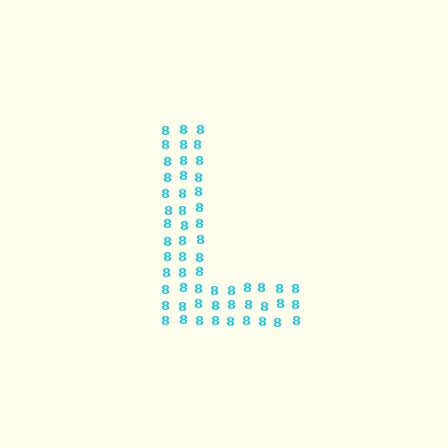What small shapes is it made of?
It is made of small digit 8's.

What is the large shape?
The large shape is the letter L.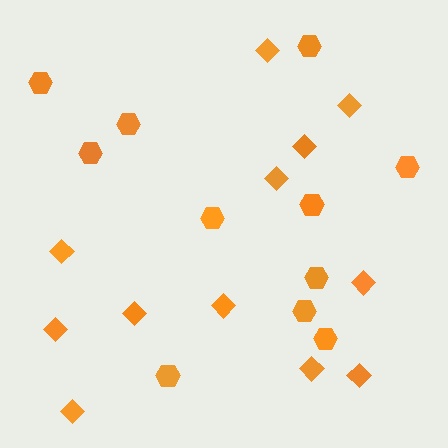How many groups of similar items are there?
There are 2 groups: one group of hexagons (11) and one group of diamonds (12).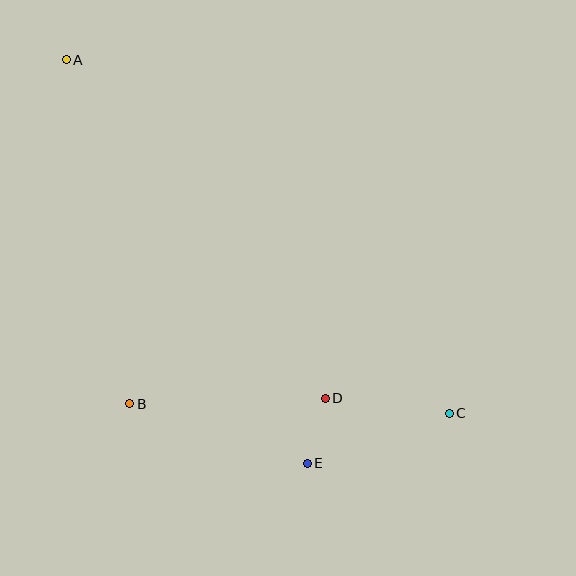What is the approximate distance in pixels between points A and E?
The distance between A and E is approximately 470 pixels.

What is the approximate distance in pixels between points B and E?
The distance between B and E is approximately 187 pixels.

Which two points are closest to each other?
Points D and E are closest to each other.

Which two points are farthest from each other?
Points A and C are farthest from each other.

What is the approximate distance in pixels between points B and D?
The distance between B and D is approximately 195 pixels.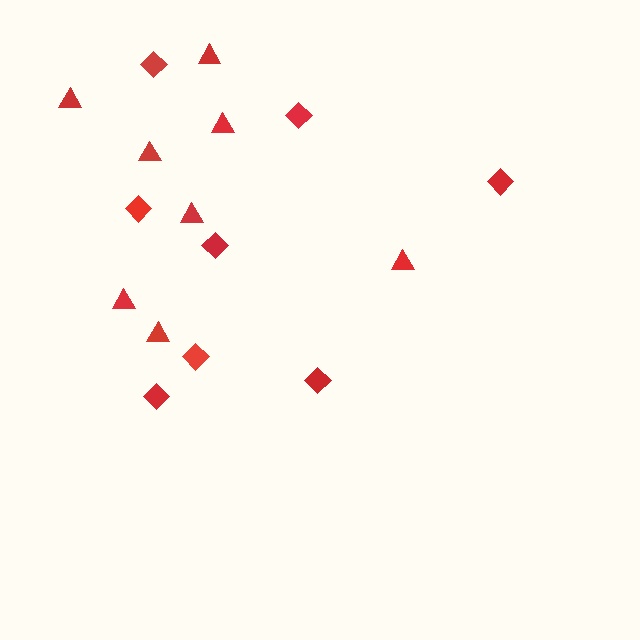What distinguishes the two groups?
There are 2 groups: one group of triangles (8) and one group of diamonds (8).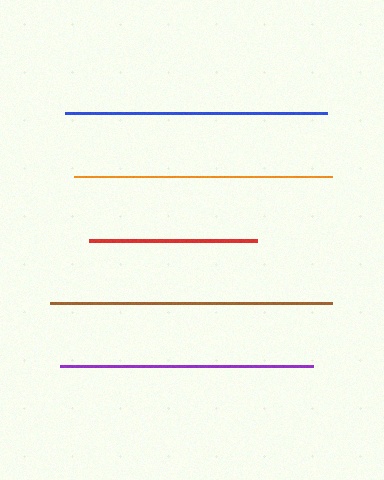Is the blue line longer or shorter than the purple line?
The blue line is longer than the purple line.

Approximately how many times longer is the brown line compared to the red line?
The brown line is approximately 1.7 times the length of the red line.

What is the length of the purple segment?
The purple segment is approximately 253 pixels long.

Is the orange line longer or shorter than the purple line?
The orange line is longer than the purple line.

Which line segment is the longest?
The brown line is the longest at approximately 282 pixels.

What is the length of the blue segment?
The blue segment is approximately 262 pixels long.